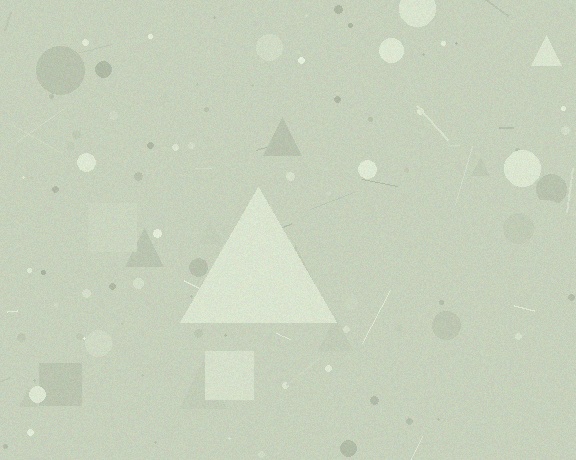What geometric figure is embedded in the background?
A triangle is embedded in the background.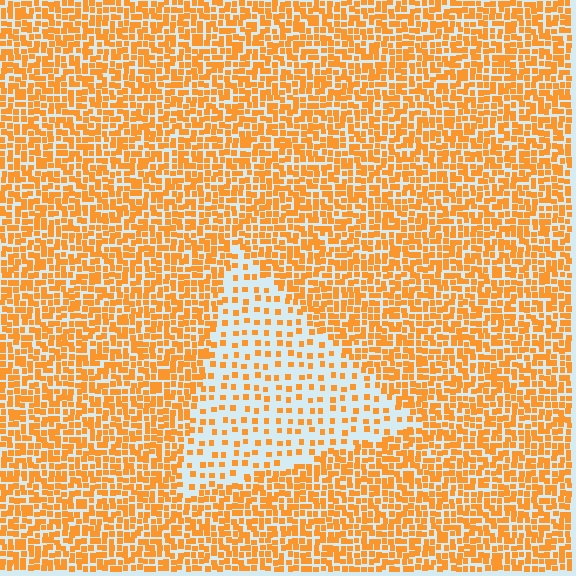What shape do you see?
I see a triangle.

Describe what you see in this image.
The image contains small orange elements arranged at two different densities. A triangle-shaped region is visible where the elements are less densely packed than the surrounding area.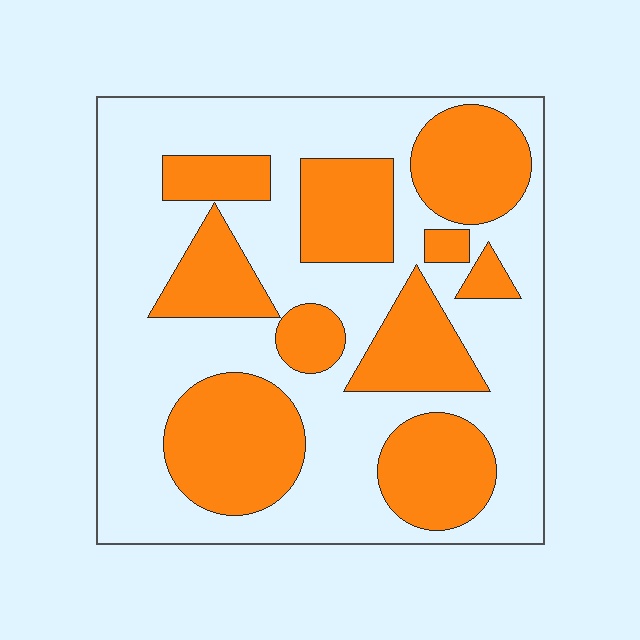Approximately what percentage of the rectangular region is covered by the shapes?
Approximately 40%.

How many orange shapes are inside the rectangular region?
10.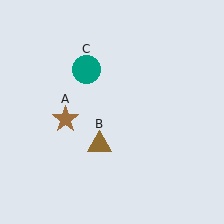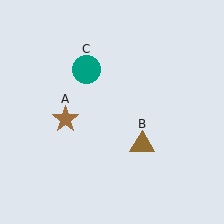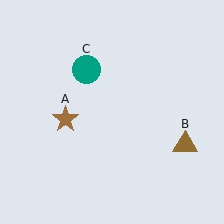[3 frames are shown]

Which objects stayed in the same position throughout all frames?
Brown star (object A) and teal circle (object C) remained stationary.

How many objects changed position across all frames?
1 object changed position: brown triangle (object B).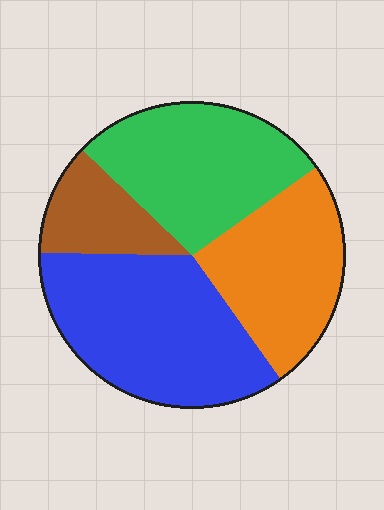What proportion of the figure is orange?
Orange takes up about one quarter (1/4) of the figure.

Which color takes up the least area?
Brown, at roughly 10%.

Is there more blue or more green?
Blue.